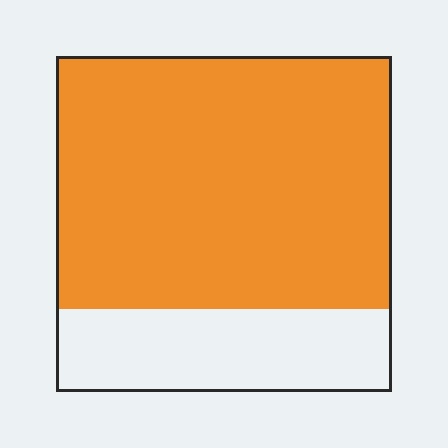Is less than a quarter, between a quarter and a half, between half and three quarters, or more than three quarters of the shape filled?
More than three quarters.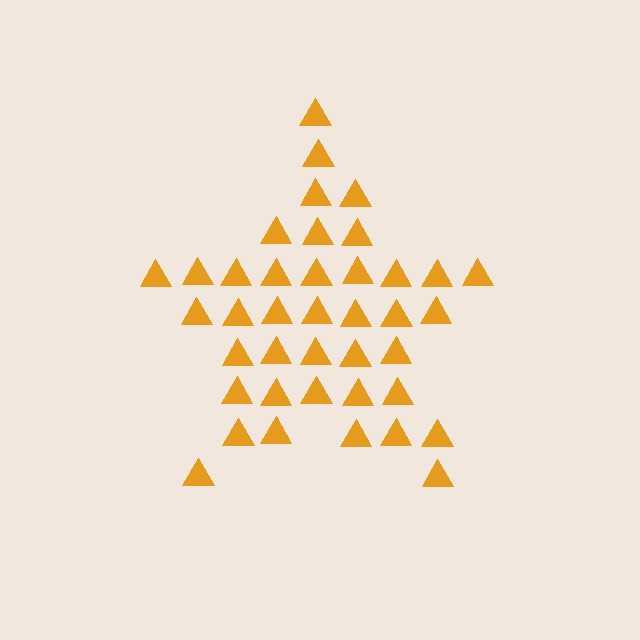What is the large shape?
The large shape is a star.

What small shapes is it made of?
It is made of small triangles.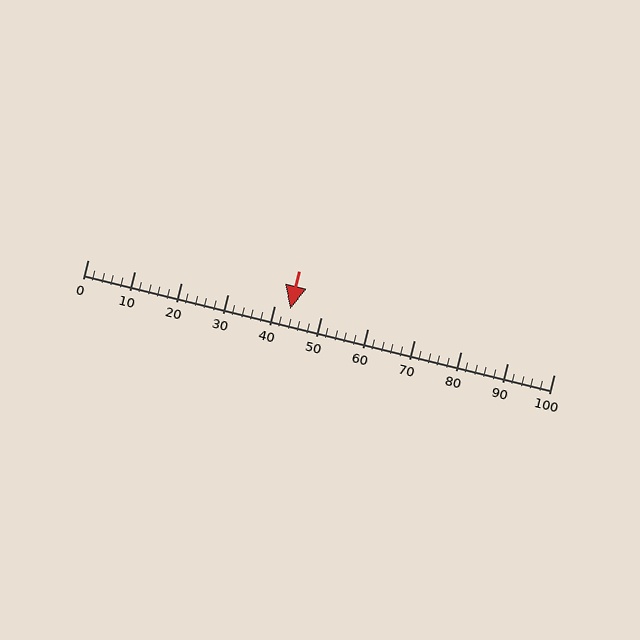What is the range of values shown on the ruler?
The ruler shows values from 0 to 100.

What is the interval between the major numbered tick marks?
The major tick marks are spaced 10 units apart.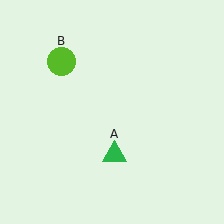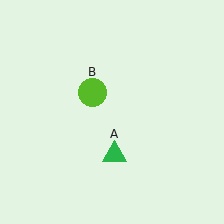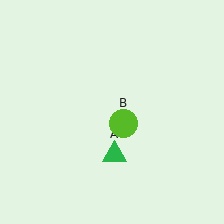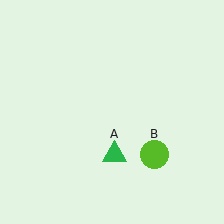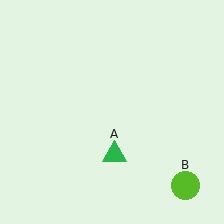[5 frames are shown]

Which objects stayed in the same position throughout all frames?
Green triangle (object A) remained stationary.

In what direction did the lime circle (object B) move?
The lime circle (object B) moved down and to the right.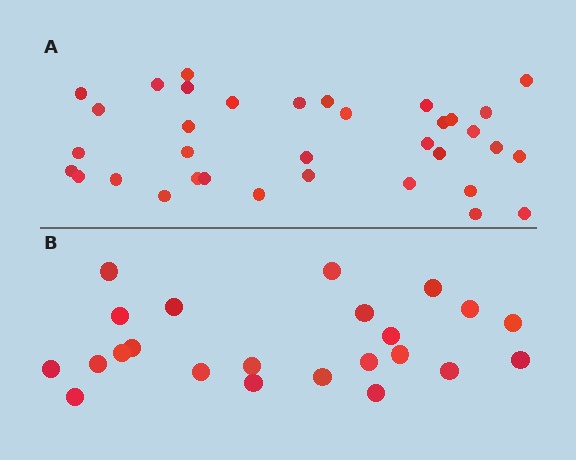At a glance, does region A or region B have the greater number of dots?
Region A (the top region) has more dots.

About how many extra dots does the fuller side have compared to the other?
Region A has roughly 12 or so more dots than region B.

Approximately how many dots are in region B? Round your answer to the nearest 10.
About 20 dots. (The exact count is 23, which rounds to 20.)